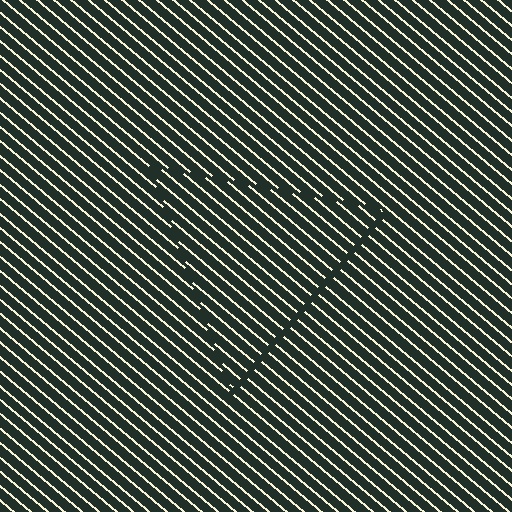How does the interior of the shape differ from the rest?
The interior of the shape contains the same grating, shifted by half a period — the contour is defined by the phase discontinuity where line-ends from the inner and outer gratings abut.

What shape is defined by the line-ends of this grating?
An illusory triangle. The interior of the shape contains the same grating, shifted by half a period — the contour is defined by the phase discontinuity where line-ends from the inner and outer gratings abut.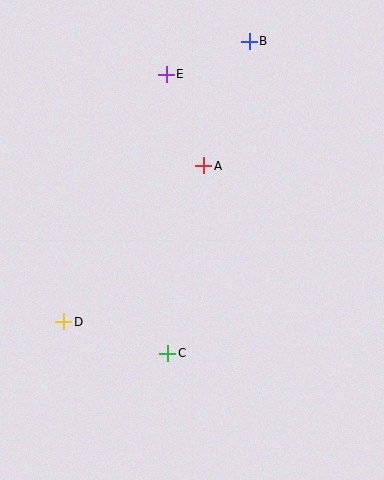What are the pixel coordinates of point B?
Point B is at (249, 41).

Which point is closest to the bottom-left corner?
Point D is closest to the bottom-left corner.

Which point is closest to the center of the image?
Point A at (204, 166) is closest to the center.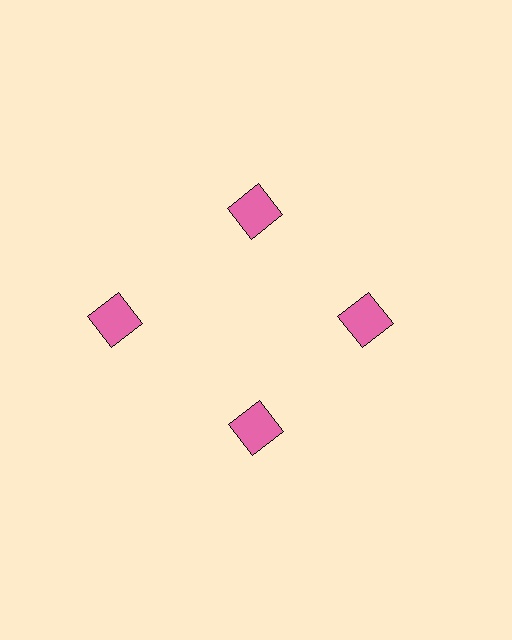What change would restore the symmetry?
The symmetry would be restored by moving it inward, back onto the ring so that all 4 squares sit at equal angles and equal distance from the center.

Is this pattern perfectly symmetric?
No. The 4 pink squares are arranged in a ring, but one element near the 9 o'clock position is pushed outward from the center, breaking the 4-fold rotational symmetry.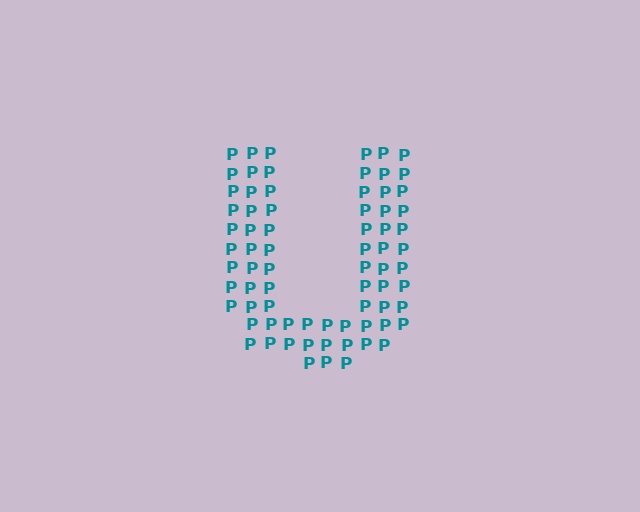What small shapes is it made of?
It is made of small letter P's.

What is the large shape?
The large shape is the letter U.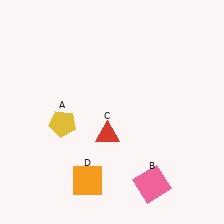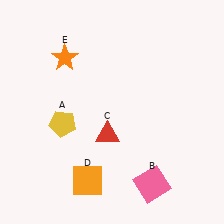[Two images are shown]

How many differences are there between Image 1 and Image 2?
There is 1 difference between the two images.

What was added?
An orange star (E) was added in Image 2.